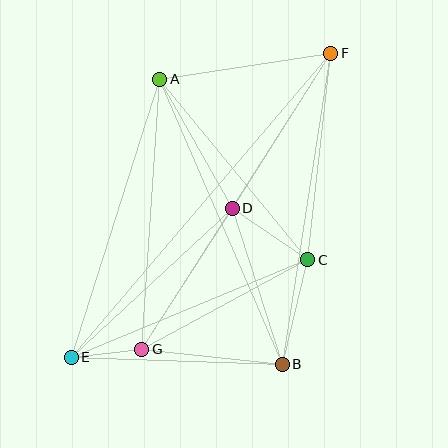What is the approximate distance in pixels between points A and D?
The distance between A and D is approximately 148 pixels.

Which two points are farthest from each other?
Points E and F are farthest from each other.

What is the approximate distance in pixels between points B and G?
The distance between B and G is approximately 141 pixels.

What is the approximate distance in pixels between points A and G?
The distance between A and G is approximately 271 pixels.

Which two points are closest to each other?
Points E and G are closest to each other.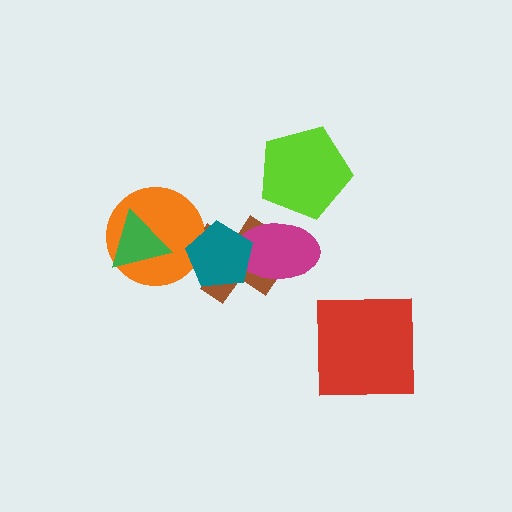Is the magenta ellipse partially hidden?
Yes, it is partially covered by another shape.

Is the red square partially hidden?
No, no other shape covers it.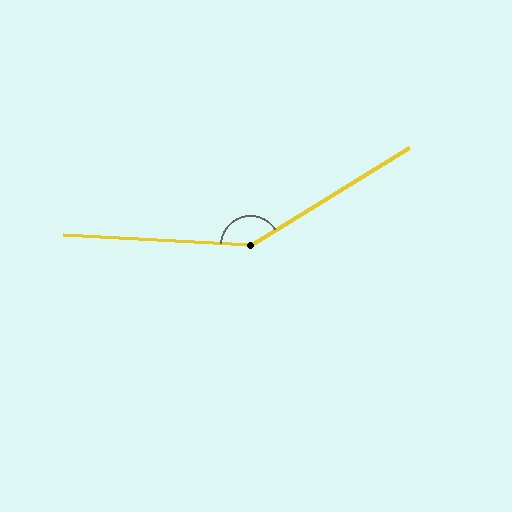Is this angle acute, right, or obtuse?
It is obtuse.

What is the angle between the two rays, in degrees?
Approximately 145 degrees.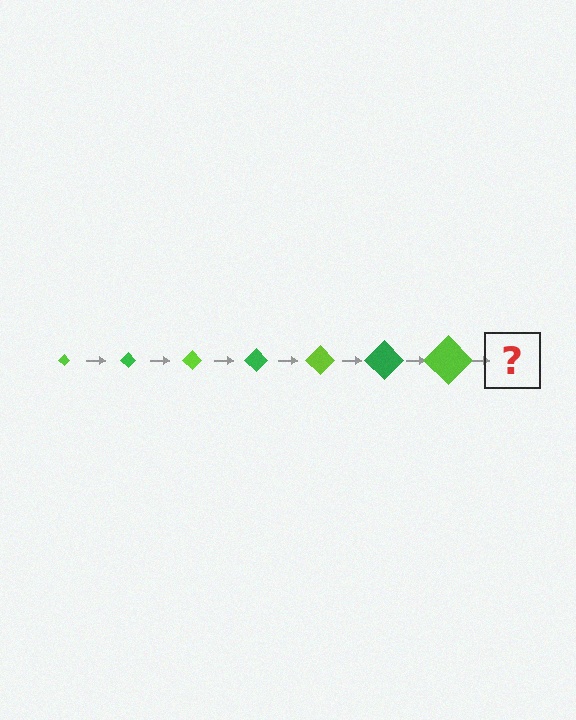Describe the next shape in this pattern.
It should be a green diamond, larger than the previous one.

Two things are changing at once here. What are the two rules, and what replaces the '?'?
The two rules are that the diamond grows larger each step and the color cycles through lime and green. The '?' should be a green diamond, larger than the previous one.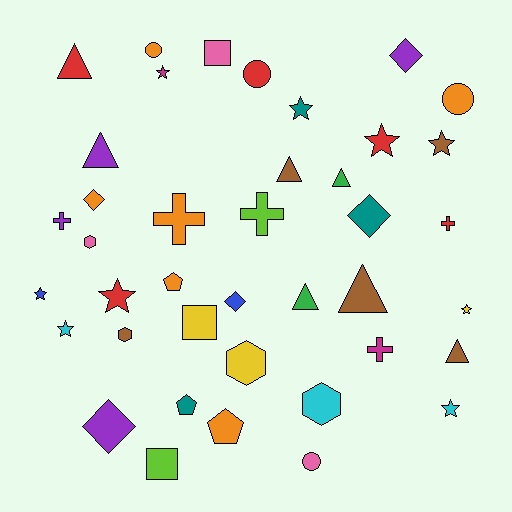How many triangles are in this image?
There are 7 triangles.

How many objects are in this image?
There are 40 objects.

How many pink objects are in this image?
There are 3 pink objects.